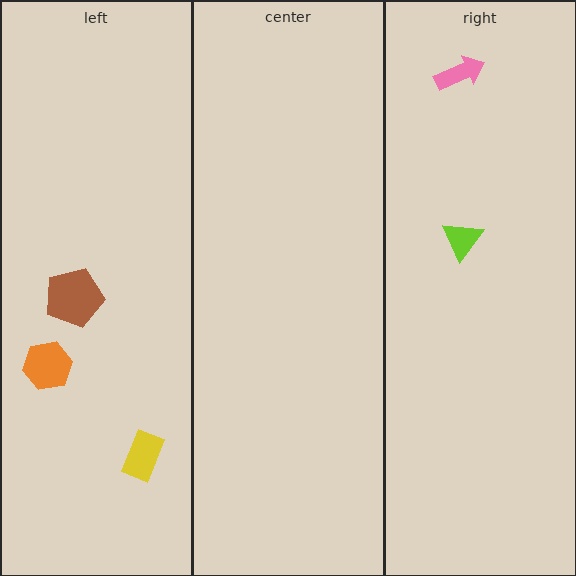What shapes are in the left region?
The orange hexagon, the yellow rectangle, the brown pentagon.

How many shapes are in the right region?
2.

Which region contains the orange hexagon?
The left region.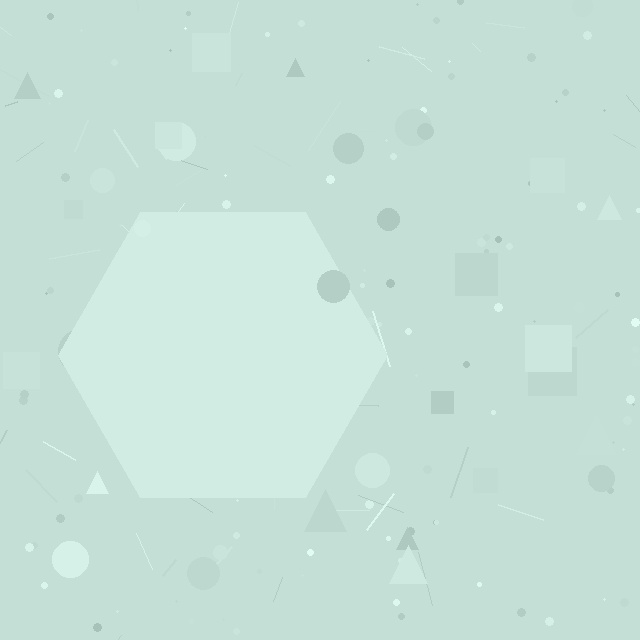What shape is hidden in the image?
A hexagon is hidden in the image.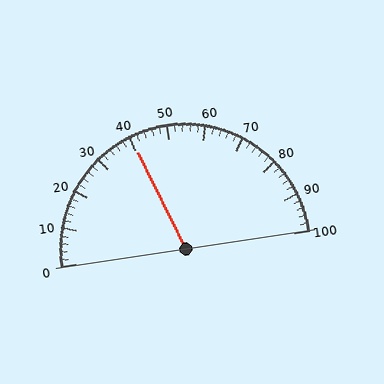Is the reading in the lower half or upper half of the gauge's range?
The reading is in the lower half of the range (0 to 100).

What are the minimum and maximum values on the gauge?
The gauge ranges from 0 to 100.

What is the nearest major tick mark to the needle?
The nearest major tick mark is 40.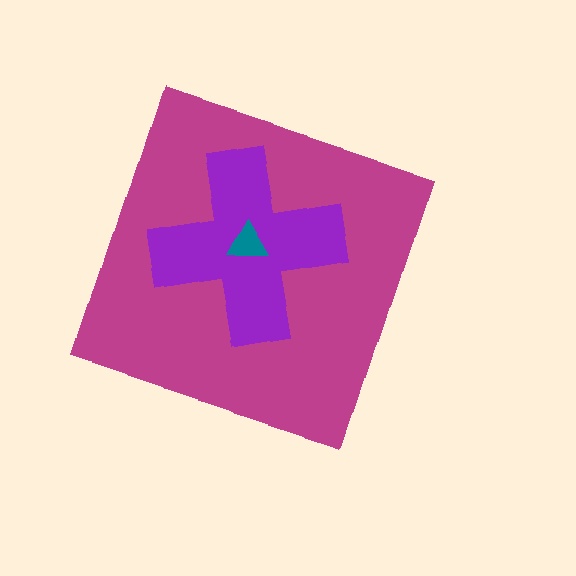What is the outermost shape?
The magenta diamond.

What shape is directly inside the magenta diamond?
The purple cross.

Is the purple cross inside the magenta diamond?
Yes.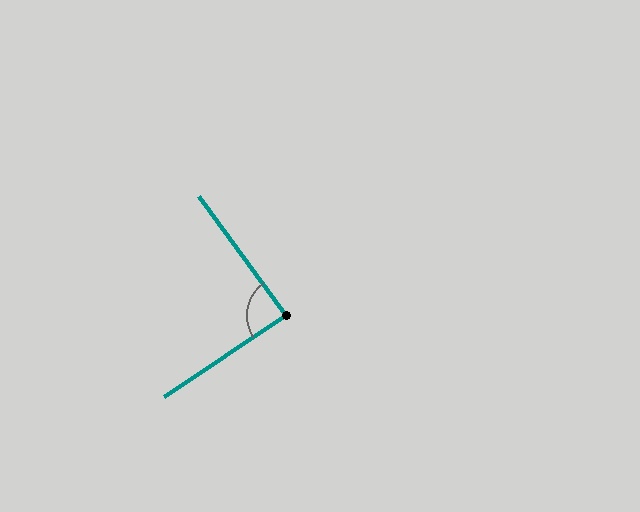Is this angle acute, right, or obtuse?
It is approximately a right angle.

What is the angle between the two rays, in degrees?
Approximately 88 degrees.